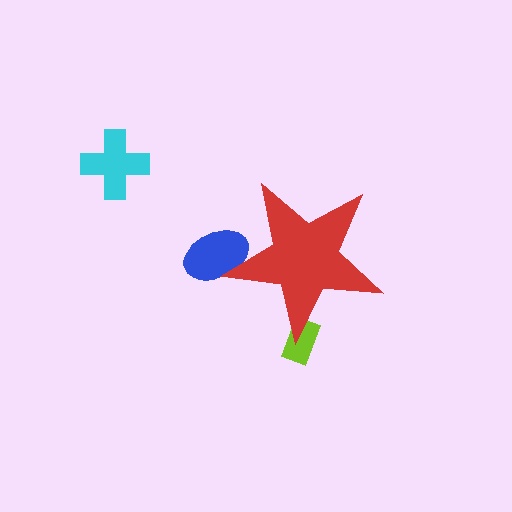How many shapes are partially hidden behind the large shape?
2 shapes are partially hidden.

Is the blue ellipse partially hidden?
Yes, the blue ellipse is partially hidden behind the red star.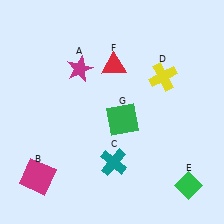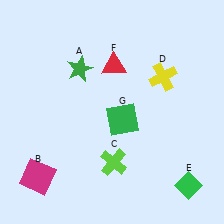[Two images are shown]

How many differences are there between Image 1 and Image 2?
There are 2 differences between the two images.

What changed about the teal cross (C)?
In Image 1, C is teal. In Image 2, it changed to lime.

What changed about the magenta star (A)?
In Image 1, A is magenta. In Image 2, it changed to green.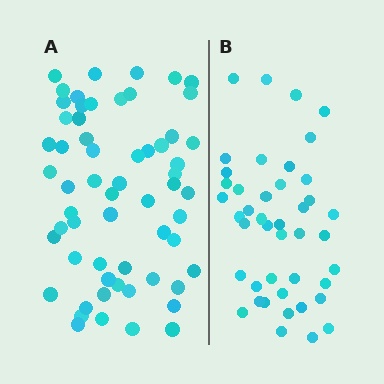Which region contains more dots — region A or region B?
Region A (the left region) has more dots.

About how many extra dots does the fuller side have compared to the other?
Region A has approximately 15 more dots than region B.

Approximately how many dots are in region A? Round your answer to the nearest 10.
About 60 dots.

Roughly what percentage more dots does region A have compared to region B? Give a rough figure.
About 40% more.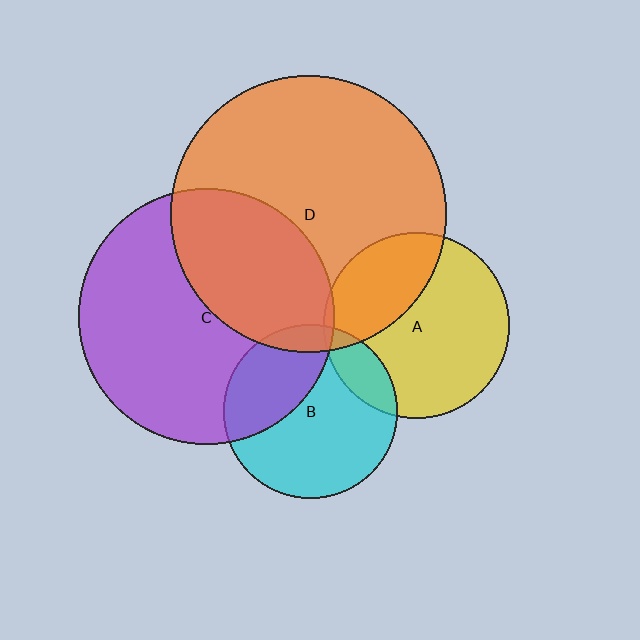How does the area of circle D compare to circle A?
Approximately 2.2 times.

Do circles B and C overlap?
Yes.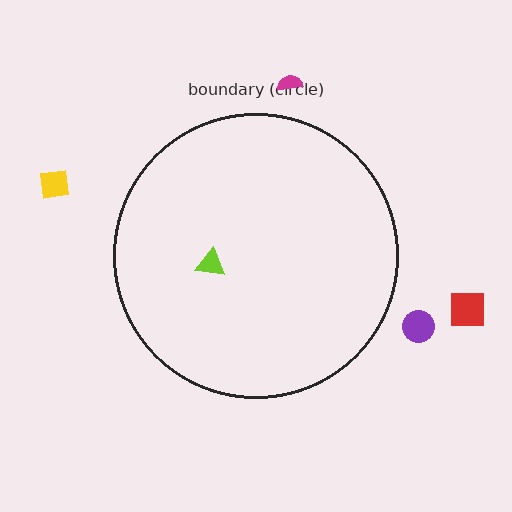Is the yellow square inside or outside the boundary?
Outside.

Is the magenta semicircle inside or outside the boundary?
Outside.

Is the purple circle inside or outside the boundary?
Outside.